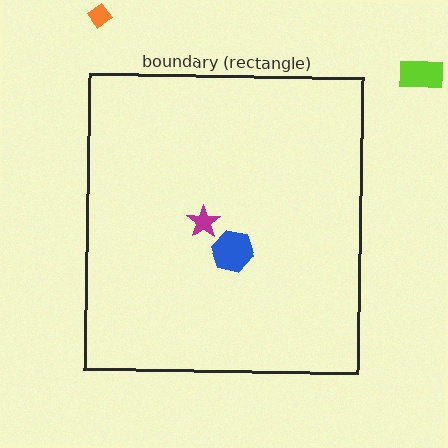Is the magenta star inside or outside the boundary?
Inside.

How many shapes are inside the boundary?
2 inside, 2 outside.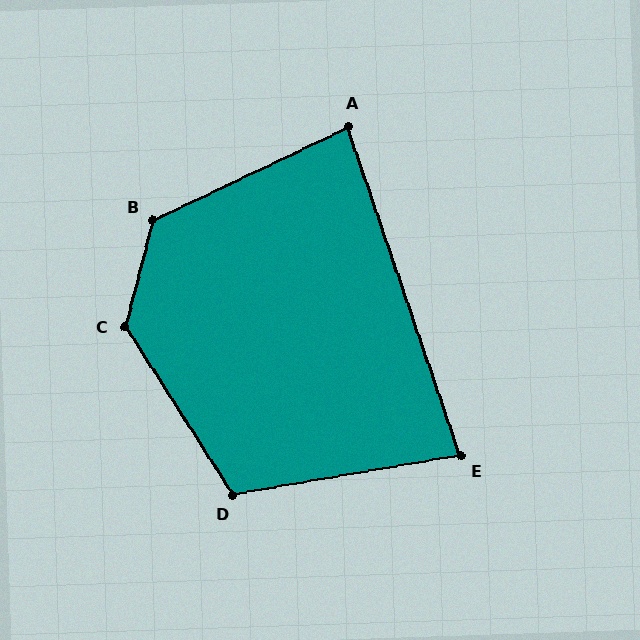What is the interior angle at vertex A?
Approximately 83 degrees (acute).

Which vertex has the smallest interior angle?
E, at approximately 81 degrees.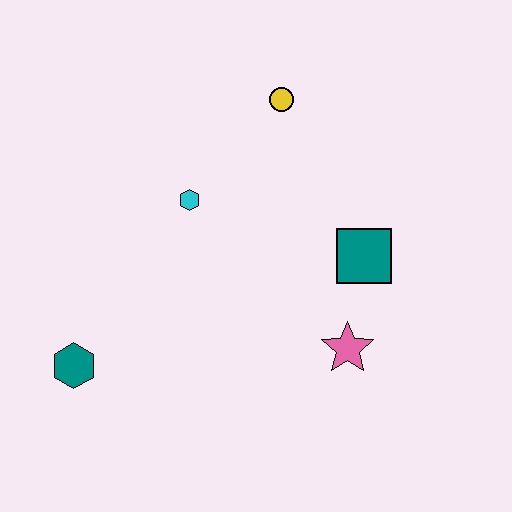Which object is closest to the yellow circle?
The cyan hexagon is closest to the yellow circle.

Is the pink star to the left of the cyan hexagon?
No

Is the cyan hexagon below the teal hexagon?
No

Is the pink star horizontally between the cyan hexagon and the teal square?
Yes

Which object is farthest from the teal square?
The teal hexagon is farthest from the teal square.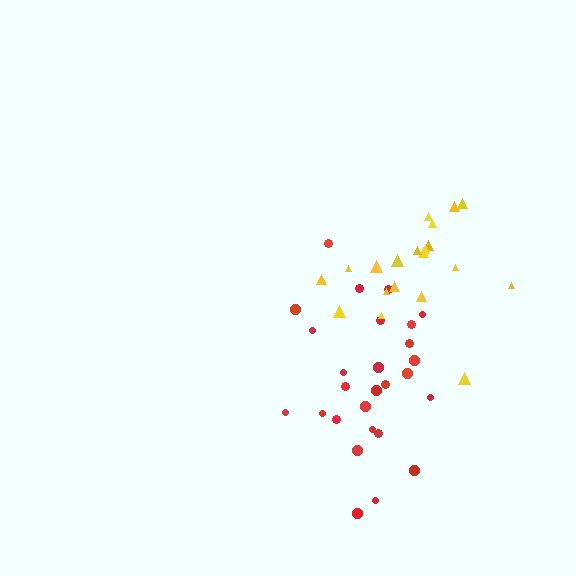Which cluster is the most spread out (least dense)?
Yellow.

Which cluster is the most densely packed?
Red.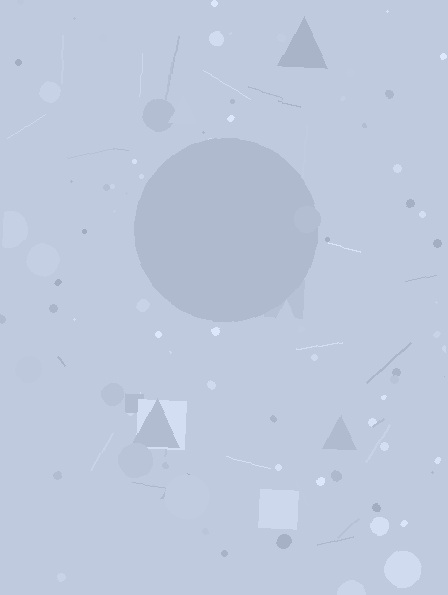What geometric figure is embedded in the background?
A circle is embedded in the background.